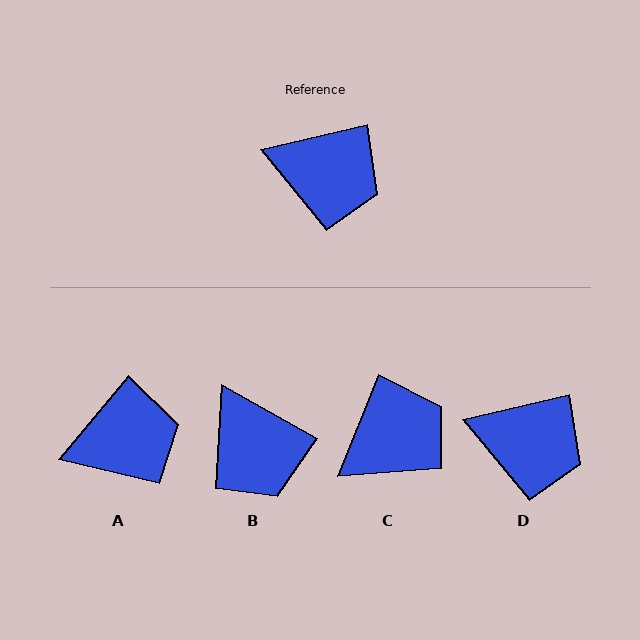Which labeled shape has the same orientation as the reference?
D.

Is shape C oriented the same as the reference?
No, it is off by about 55 degrees.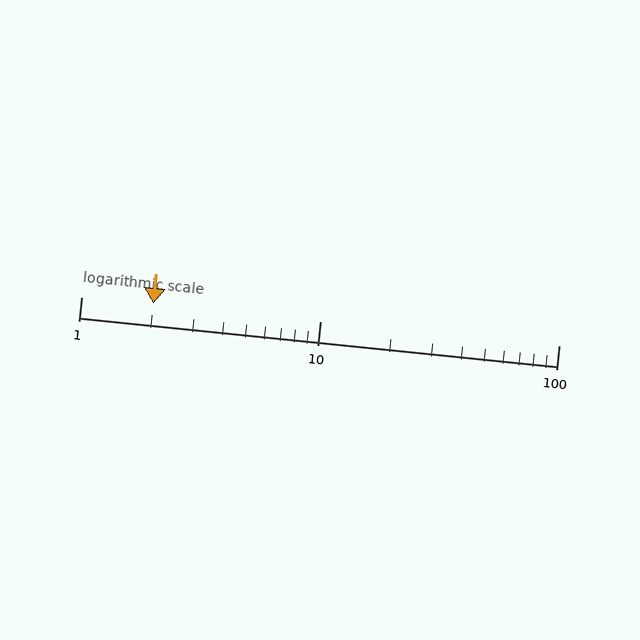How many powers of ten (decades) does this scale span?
The scale spans 2 decades, from 1 to 100.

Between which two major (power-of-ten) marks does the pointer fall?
The pointer is between 1 and 10.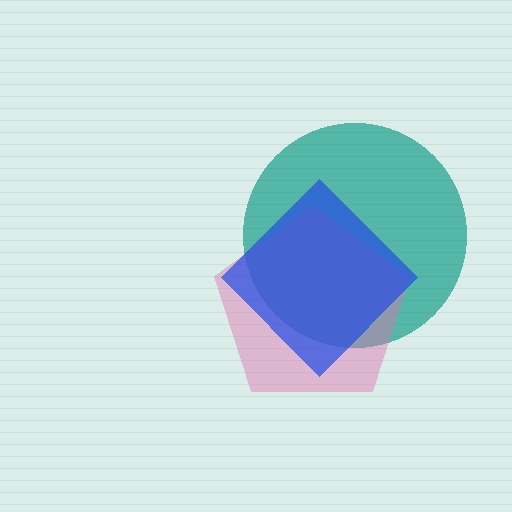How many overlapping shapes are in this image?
There are 3 overlapping shapes in the image.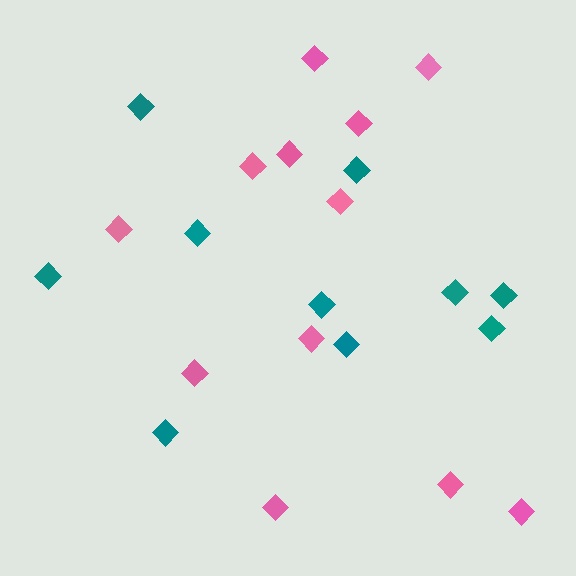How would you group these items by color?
There are 2 groups: one group of teal diamonds (10) and one group of pink diamonds (12).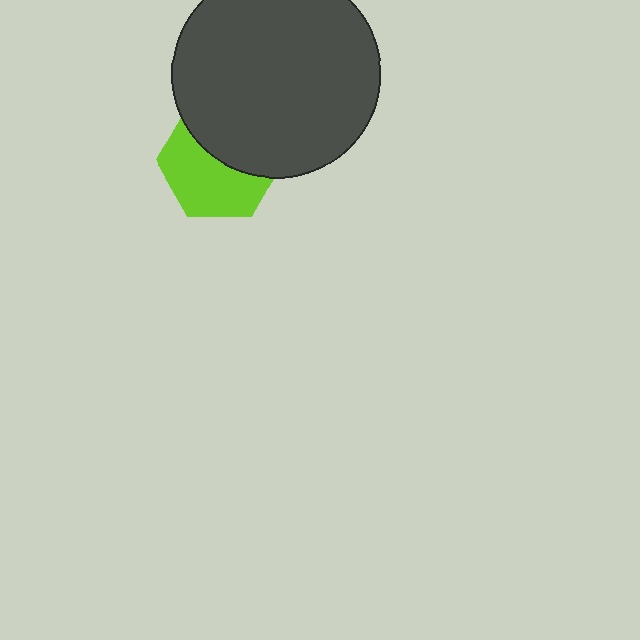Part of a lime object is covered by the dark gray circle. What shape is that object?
It is a hexagon.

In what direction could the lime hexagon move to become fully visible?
The lime hexagon could move down. That would shift it out from behind the dark gray circle entirely.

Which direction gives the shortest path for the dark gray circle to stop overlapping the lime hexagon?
Moving up gives the shortest separation.